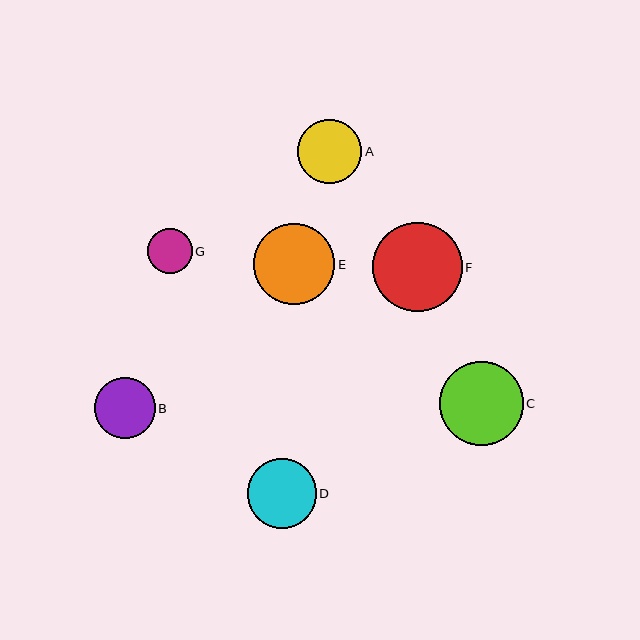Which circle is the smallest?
Circle G is the smallest with a size of approximately 45 pixels.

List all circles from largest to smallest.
From largest to smallest: F, C, E, D, A, B, G.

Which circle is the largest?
Circle F is the largest with a size of approximately 90 pixels.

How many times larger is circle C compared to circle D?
Circle C is approximately 1.2 times the size of circle D.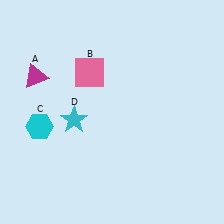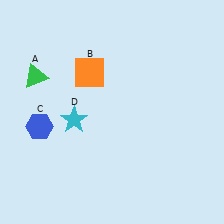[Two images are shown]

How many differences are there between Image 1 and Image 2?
There are 3 differences between the two images.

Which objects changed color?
A changed from magenta to green. B changed from pink to orange. C changed from cyan to blue.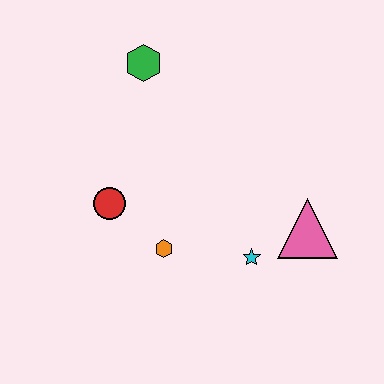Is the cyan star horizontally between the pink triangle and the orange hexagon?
Yes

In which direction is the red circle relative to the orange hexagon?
The red circle is to the left of the orange hexagon.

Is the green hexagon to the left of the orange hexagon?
Yes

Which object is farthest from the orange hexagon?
The green hexagon is farthest from the orange hexagon.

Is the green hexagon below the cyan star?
No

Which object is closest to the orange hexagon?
The red circle is closest to the orange hexagon.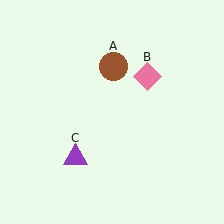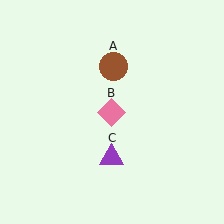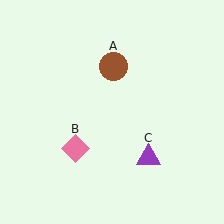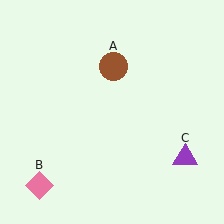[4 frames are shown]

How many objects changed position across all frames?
2 objects changed position: pink diamond (object B), purple triangle (object C).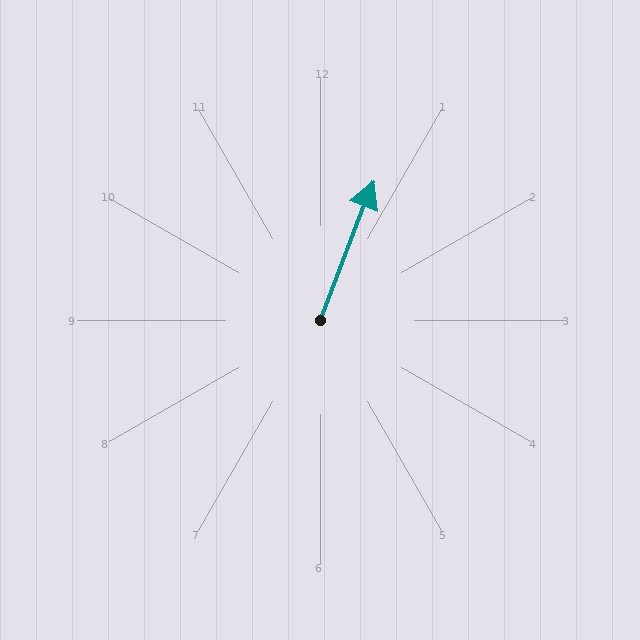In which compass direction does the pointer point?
North.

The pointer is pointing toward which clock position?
Roughly 1 o'clock.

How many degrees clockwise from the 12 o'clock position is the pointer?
Approximately 21 degrees.